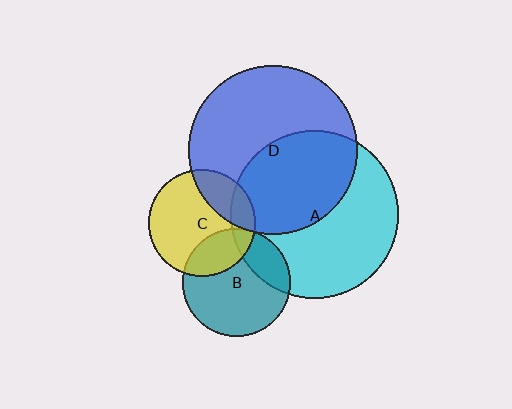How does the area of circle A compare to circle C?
Approximately 2.4 times.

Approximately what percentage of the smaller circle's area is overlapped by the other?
Approximately 25%.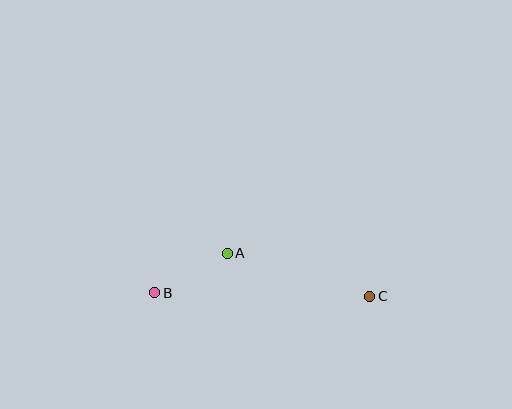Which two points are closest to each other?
Points A and B are closest to each other.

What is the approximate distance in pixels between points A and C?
The distance between A and C is approximately 149 pixels.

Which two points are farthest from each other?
Points B and C are farthest from each other.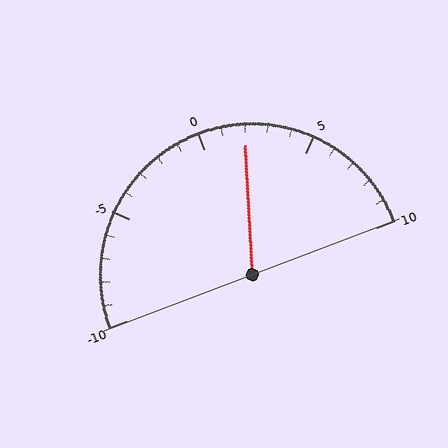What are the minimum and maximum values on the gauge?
The gauge ranges from -10 to 10.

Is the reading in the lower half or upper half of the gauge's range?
The reading is in the upper half of the range (-10 to 10).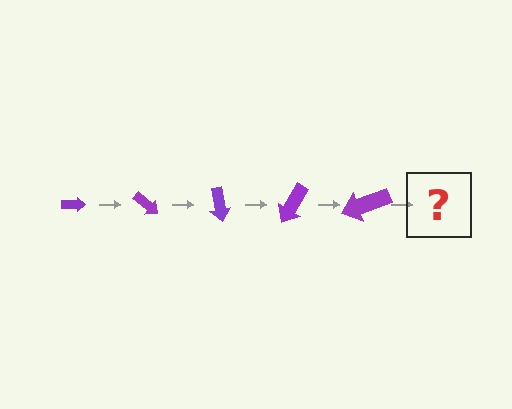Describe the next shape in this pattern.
It should be an arrow, larger than the previous one and rotated 200 degrees from the start.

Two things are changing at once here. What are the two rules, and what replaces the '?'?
The two rules are that the arrow grows larger each step and it rotates 40 degrees each step. The '?' should be an arrow, larger than the previous one and rotated 200 degrees from the start.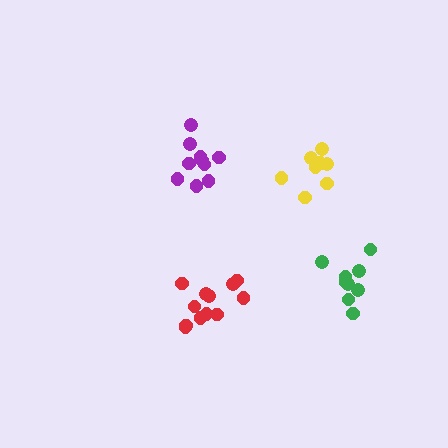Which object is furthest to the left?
The purple cluster is leftmost.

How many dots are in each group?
Group 1: 10 dots, Group 2: 8 dots, Group 3: 9 dots, Group 4: 12 dots (39 total).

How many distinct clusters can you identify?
There are 4 distinct clusters.